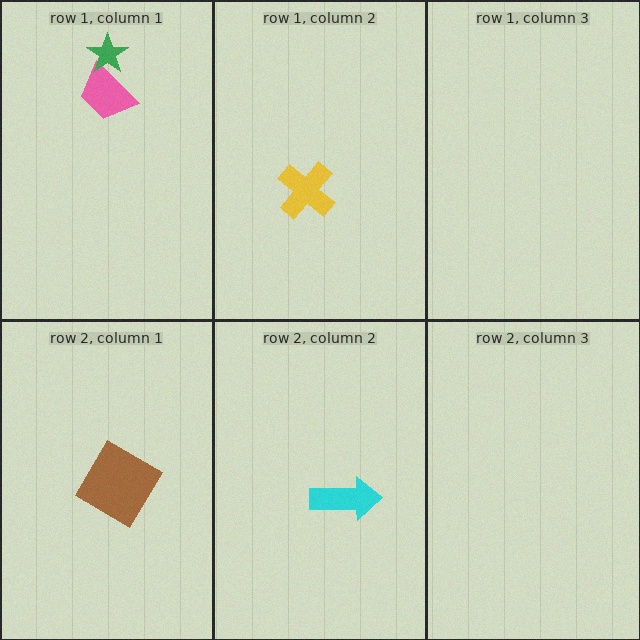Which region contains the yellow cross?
The row 1, column 2 region.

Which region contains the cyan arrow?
The row 2, column 2 region.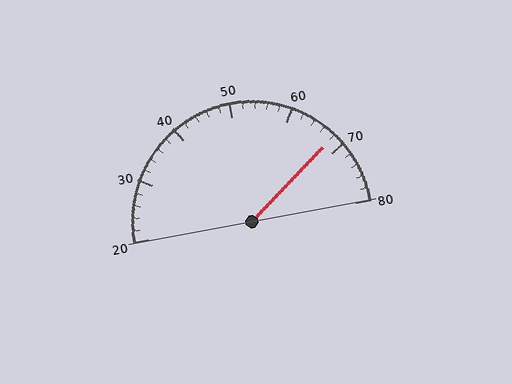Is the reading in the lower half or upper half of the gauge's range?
The reading is in the upper half of the range (20 to 80).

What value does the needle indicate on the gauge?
The needle indicates approximately 68.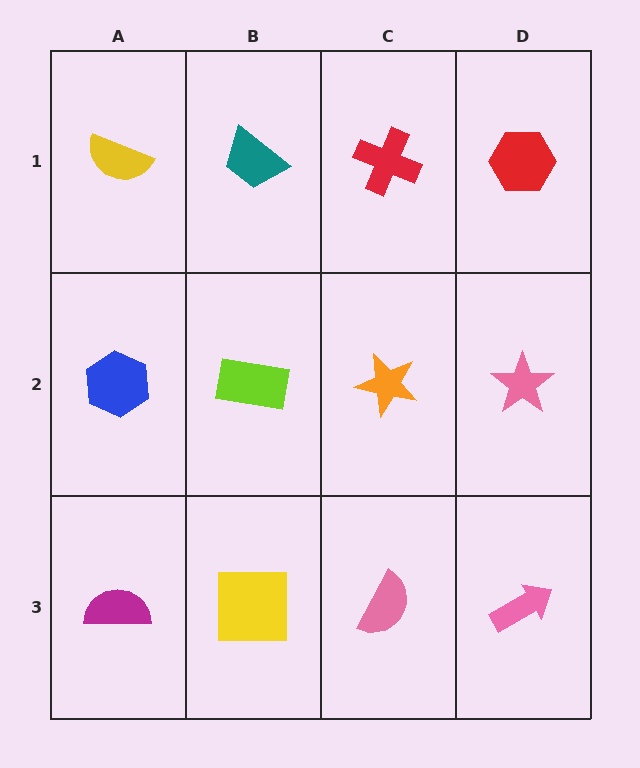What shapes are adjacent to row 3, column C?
An orange star (row 2, column C), a yellow square (row 3, column B), a pink arrow (row 3, column D).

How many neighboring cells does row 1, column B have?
3.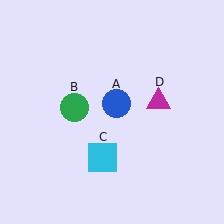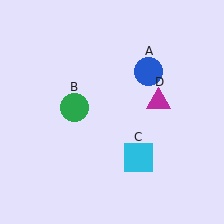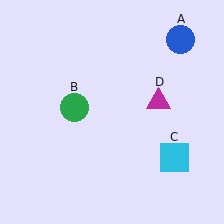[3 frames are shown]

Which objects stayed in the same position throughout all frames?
Green circle (object B) and magenta triangle (object D) remained stationary.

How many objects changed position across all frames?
2 objects changed position: blue circle (object A), cyan square (object C).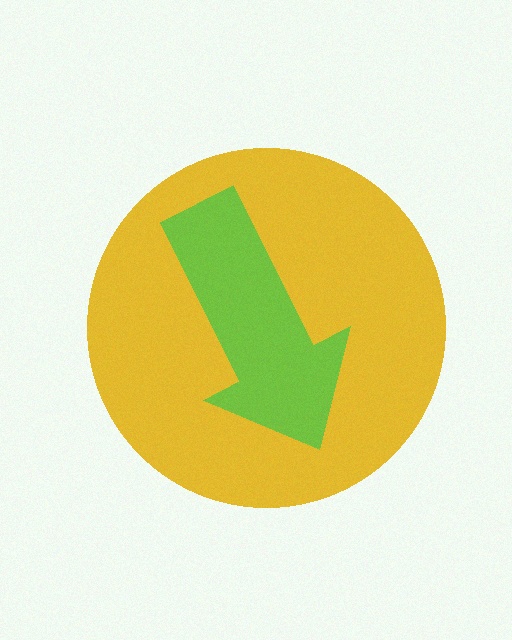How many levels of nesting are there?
2.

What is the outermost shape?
The yellow circle.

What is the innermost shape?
The lime arrow.